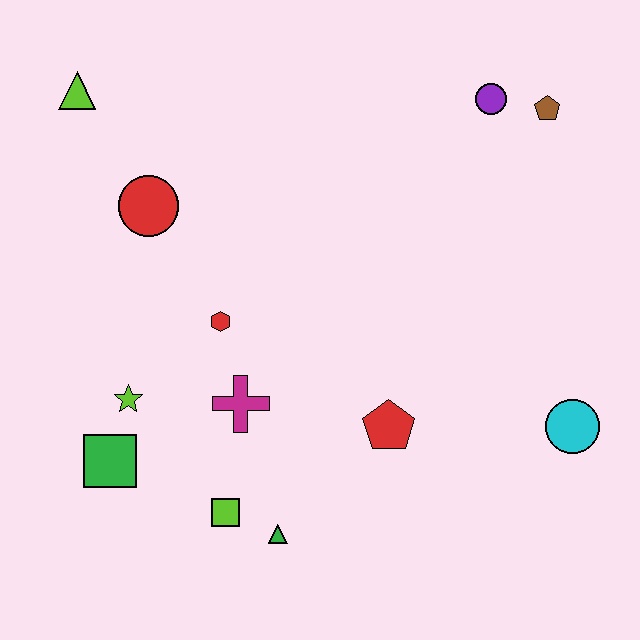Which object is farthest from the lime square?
The brown pentagon is farthest from the lime square.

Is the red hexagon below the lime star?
No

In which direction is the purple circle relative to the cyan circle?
The purple circle is above the cyan circle.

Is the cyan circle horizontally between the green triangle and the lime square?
No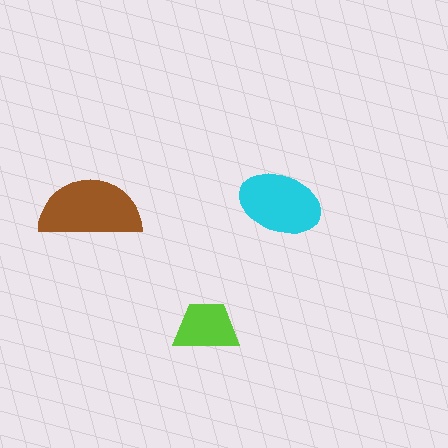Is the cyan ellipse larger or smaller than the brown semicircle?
Smaller.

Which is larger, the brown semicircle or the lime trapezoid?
The brown semicircle.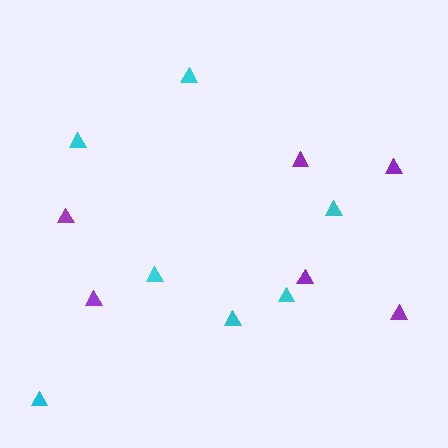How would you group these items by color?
There are 2 groups: one group of purple triangles (6) and one group of cyan triangles (7).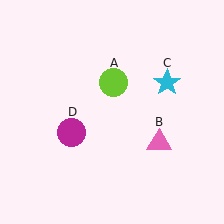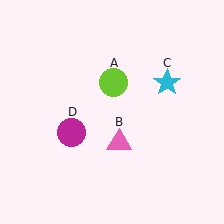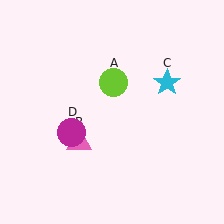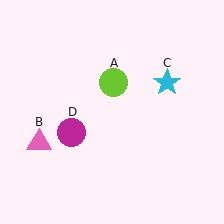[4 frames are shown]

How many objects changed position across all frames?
1 object changed position: pink triangle (object B).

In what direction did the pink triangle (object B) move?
The pink triangle (object B) moved left.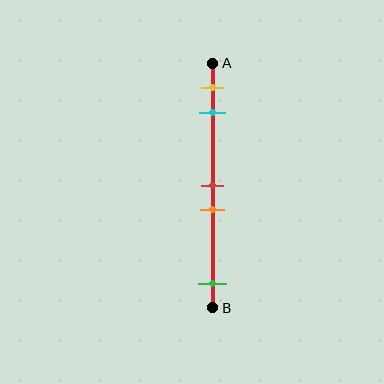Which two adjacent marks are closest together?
The red and orange marks are the closest adjacent pair.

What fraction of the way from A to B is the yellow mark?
The yellow mark is approximately 10% (0.1) of the way from A to B.